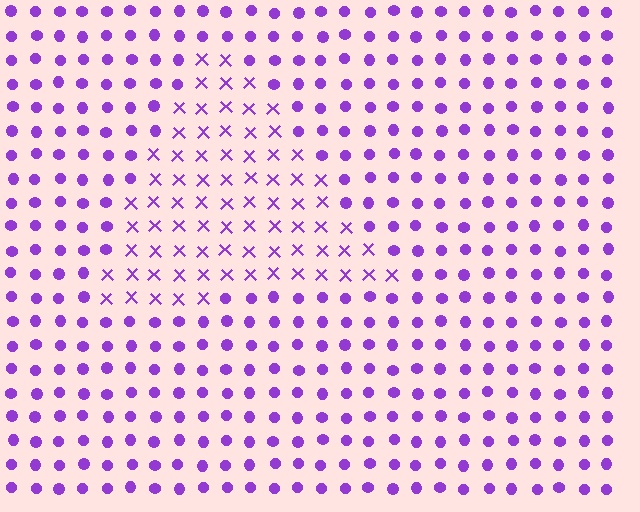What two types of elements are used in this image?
The image uses X marks inside the triangle region and circles outside it.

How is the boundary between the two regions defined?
The boundary is defined by a change in element shape: X marks inside vs. circles outside. All elements share the same color and spacing.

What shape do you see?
I see a triangle.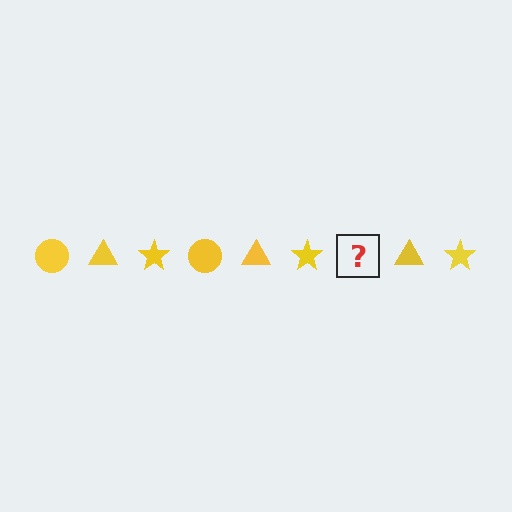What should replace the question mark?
The question mark should be replaced with a yellow circle.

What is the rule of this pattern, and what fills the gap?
The rule is that the pattern cycles through circle, triangle, star shapes in yellow. The gap should be filled with a yellow circle.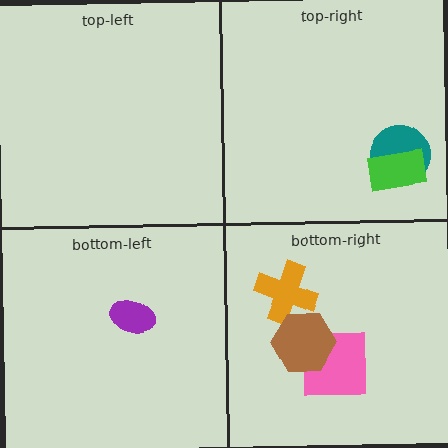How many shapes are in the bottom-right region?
3.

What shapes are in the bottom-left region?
The purple ellipse.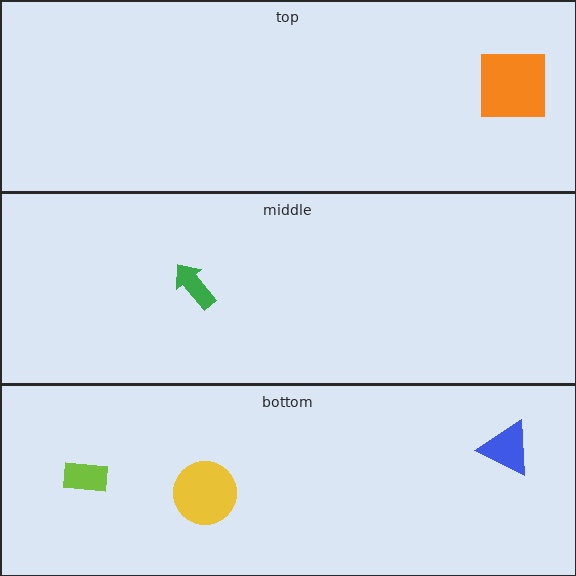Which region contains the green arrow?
The middle region.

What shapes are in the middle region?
The green arrow.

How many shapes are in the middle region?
1.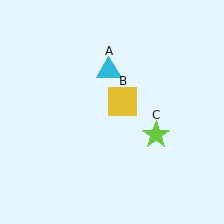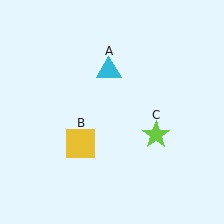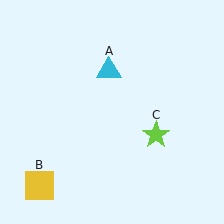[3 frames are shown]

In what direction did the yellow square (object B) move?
The yellow square (object B) moved down and to the left.